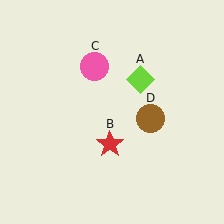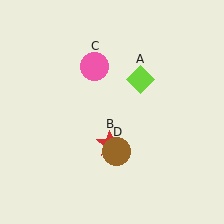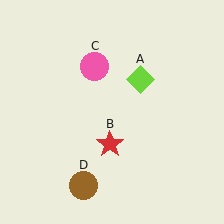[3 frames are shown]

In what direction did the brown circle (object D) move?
The brown circle (object D) moved down and to the left.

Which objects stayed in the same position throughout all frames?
Lime diamond (object A) and red star (object B) and pink circle (object C) remained stationary.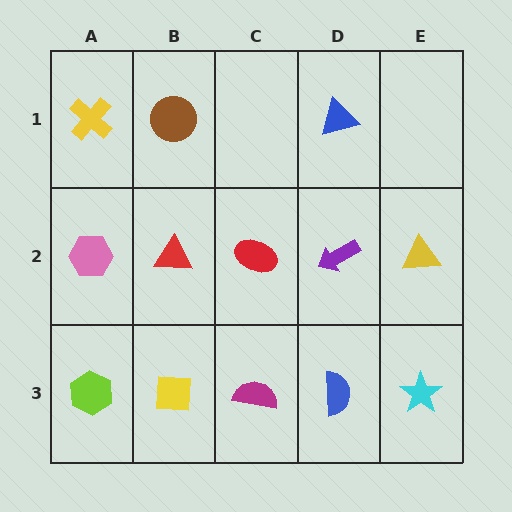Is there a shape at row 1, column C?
No, that cell is empty.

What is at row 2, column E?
A yellow triangle.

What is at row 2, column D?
A purple arrow.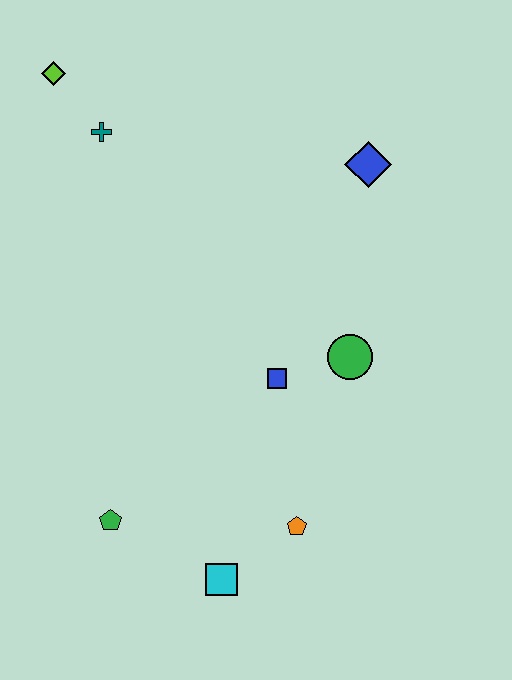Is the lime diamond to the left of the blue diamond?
Yes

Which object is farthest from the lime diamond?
The cyan square is farthest from the lime diamond.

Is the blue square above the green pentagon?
Yes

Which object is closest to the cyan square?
The orange pentagon is closest to the cyan square.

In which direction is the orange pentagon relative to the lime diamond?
The orange pentagon is below the lime diamond.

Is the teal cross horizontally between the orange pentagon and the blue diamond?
No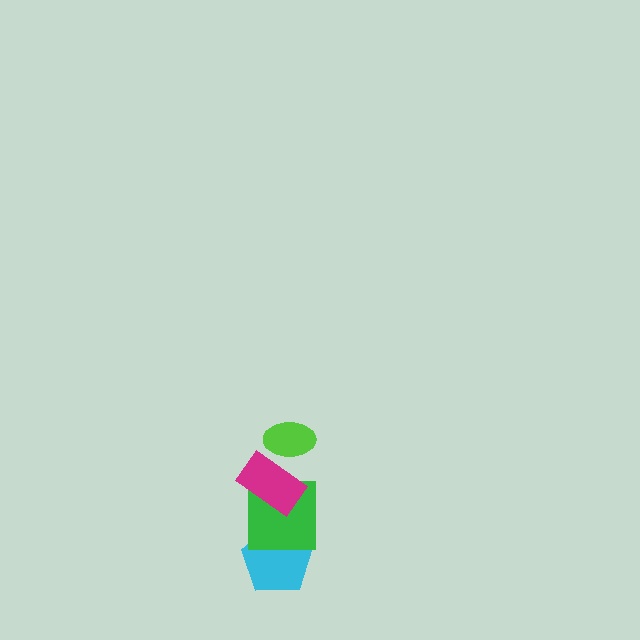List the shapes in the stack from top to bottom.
From top to bottom: the lime ellipse, the magenta rectangle, the green square, the cyan pentagon.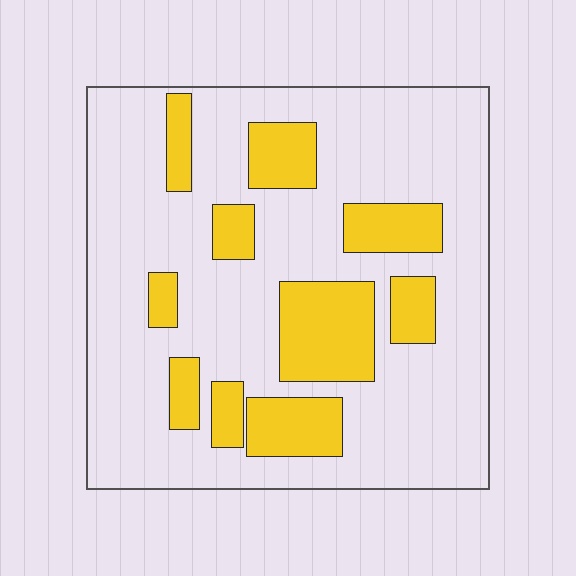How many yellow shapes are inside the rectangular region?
10.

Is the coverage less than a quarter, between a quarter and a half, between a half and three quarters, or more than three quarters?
Less than a quarter.